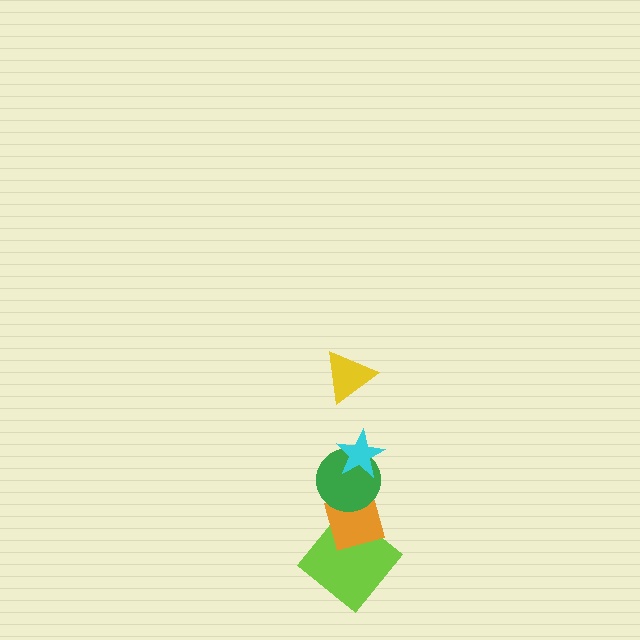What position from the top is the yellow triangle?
The yellow triangle is 1st from the top.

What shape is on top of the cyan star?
The yellow triangle is on top of the cyan star.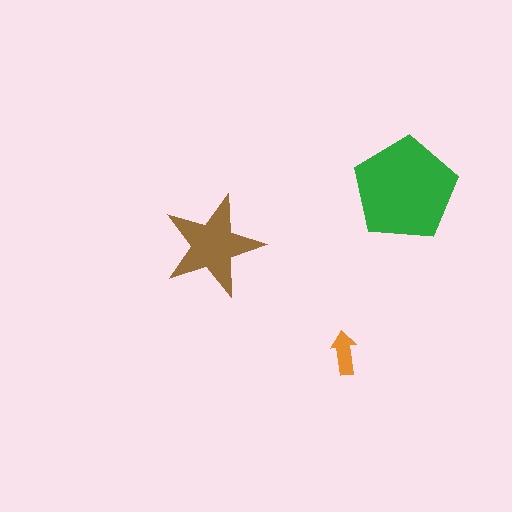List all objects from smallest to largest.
The orange arrow, the brown star, the green pentagon.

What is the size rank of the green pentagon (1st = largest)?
1st.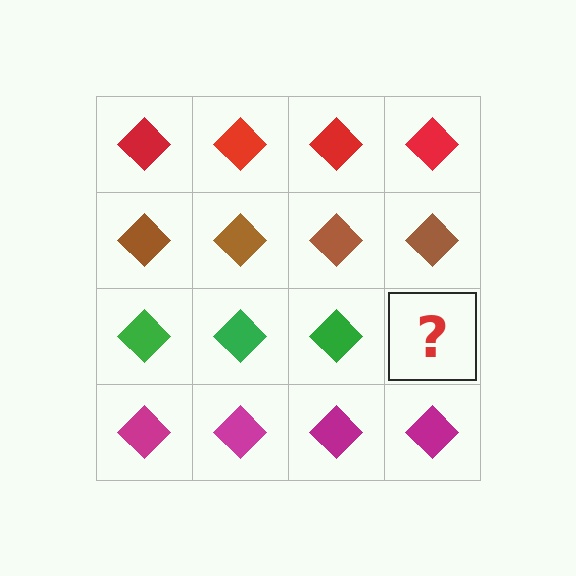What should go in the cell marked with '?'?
The missing cell should contain a green diamond.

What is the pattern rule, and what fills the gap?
The rule is that each row has a consistent color. The gap should be filled with a green diamond.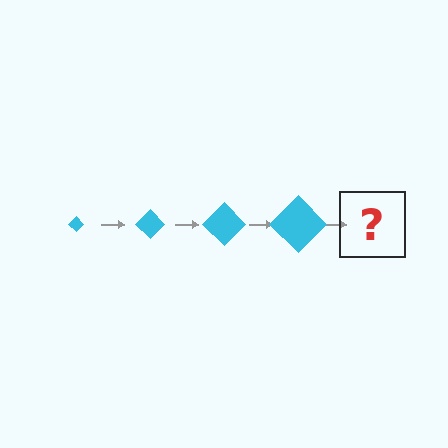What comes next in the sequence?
The next element should be a cyan diamond, larger than the previous one.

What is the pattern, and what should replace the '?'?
The pattern is that the diamond gets progressively larger each step. The '?' should be a cyan diamond, larger than the previous one.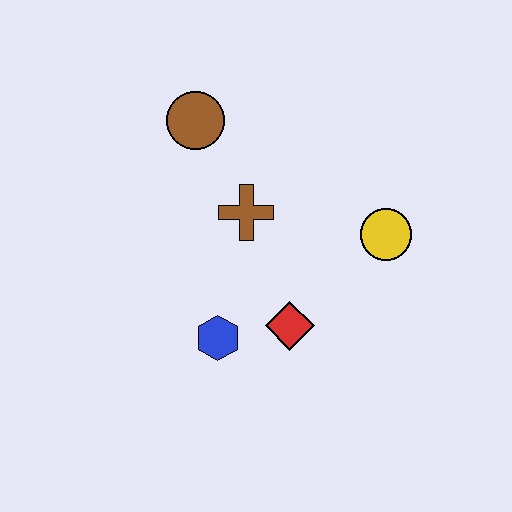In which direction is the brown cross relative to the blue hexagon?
The brown cross is above the blue hexagon.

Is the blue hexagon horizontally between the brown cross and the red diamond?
No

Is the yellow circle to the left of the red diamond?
No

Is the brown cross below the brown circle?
Yes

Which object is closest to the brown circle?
The brown cross is closest to the brown circle.